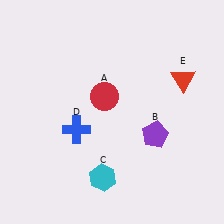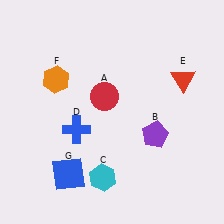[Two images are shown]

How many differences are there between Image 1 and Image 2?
There are 2 differences between the two images.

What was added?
An orange hexagon (F), a blue square (G) were added in Image 2.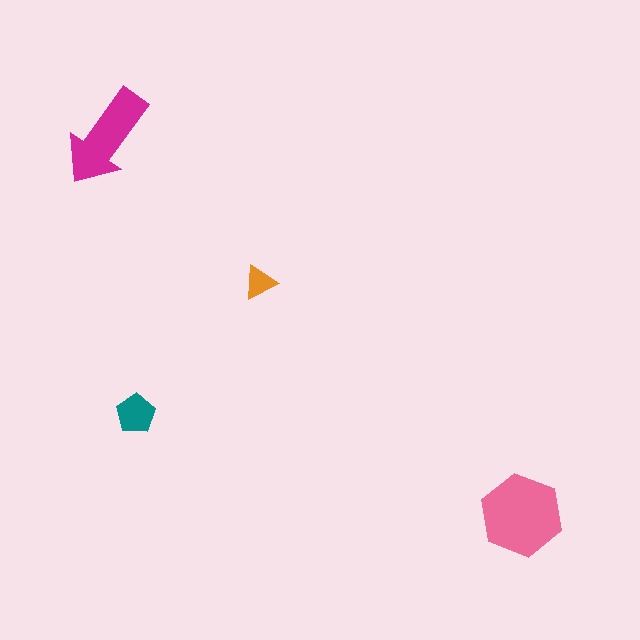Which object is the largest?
The pink hexagon.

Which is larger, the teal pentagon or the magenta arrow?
The magenta arrow.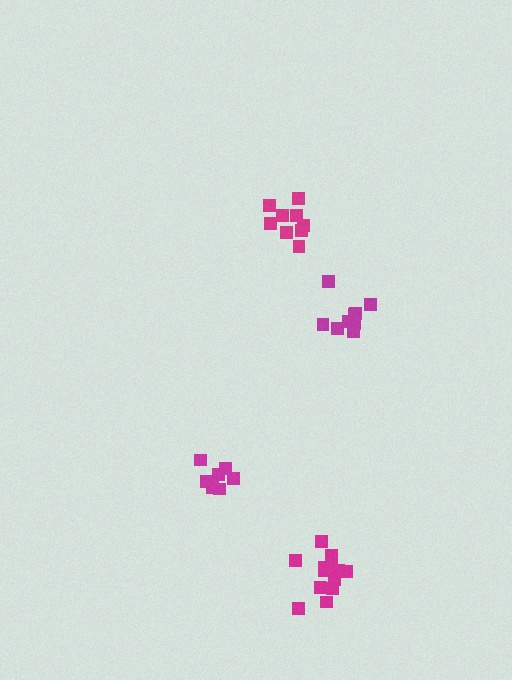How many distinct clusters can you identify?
There are 4 distinct clusters.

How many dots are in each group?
Group 1: 9 dots, Group 2: 13 dots, Group 3: 7 dots, Group 4: 9 dots (38 total).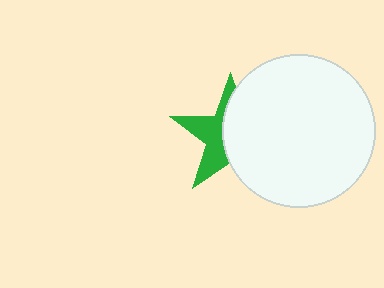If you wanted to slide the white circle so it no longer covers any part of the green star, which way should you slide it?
Slide it right — that is the most direct way to separate the two shapes.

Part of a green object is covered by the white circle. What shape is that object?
It is a star.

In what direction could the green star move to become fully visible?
The green star could move left. That would shift it out from behind the white circle entirely.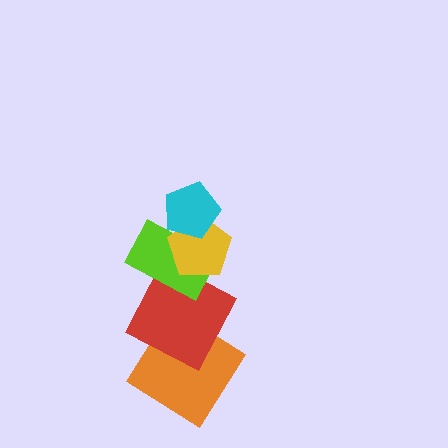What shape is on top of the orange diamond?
The red square is on top of the orange diamond.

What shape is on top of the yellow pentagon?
The cyan pentagon is on top of the yellow pentagon.